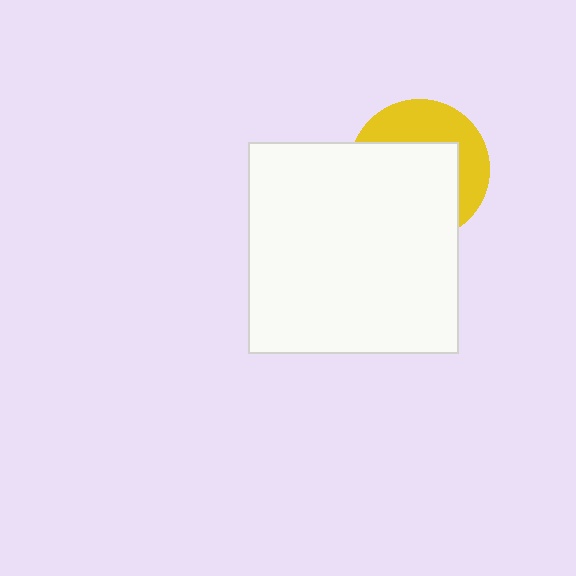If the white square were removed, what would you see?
You would see the complete yellow circle.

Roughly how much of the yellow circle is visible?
A small part of it is visible (roughly 38%).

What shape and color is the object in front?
The object in front is a white square.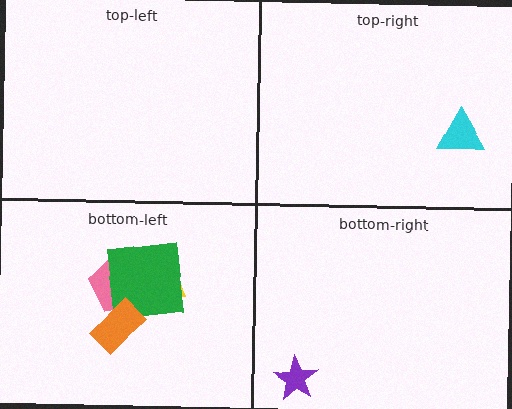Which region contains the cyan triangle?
The top-right region.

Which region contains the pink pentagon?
The bottom-left region.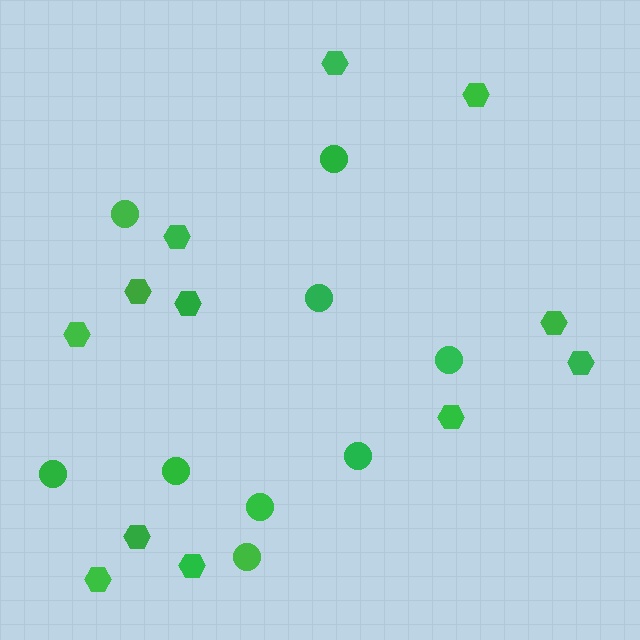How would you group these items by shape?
There are 2 groups: one group of hexagons (12) and one group of circles (9).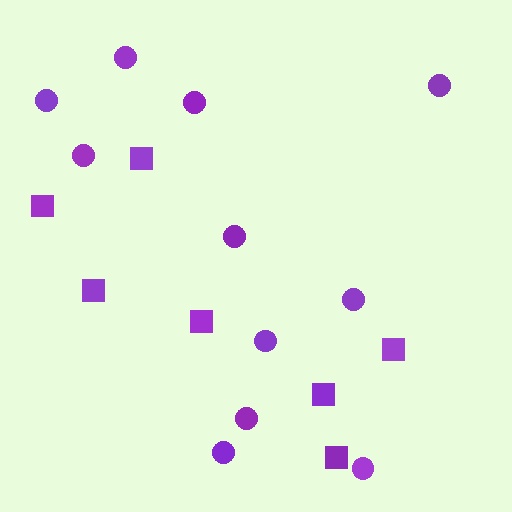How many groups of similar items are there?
There are 2 groups: one group of squares (7) and one group of circles (11).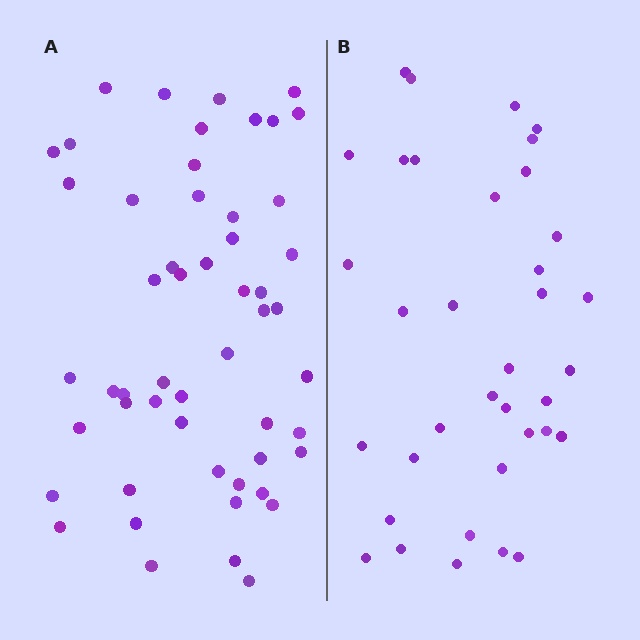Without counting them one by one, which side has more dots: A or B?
Region A (the left region) has more dots.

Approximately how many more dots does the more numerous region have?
Region A has approximately 15 more dots than region B.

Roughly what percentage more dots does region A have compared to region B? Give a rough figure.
About 45% more.